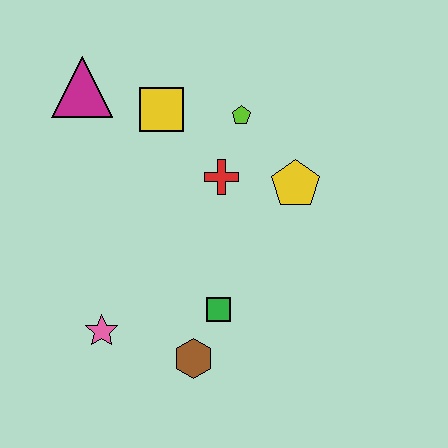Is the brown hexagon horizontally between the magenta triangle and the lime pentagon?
Yes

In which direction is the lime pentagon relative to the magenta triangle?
The lime pentagon is to the right of the magenta triangle.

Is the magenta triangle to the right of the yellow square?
No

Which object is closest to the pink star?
The brown hexagon is closest to the pink star.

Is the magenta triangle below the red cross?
No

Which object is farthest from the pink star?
The lime pentagon is farthest from the pink star.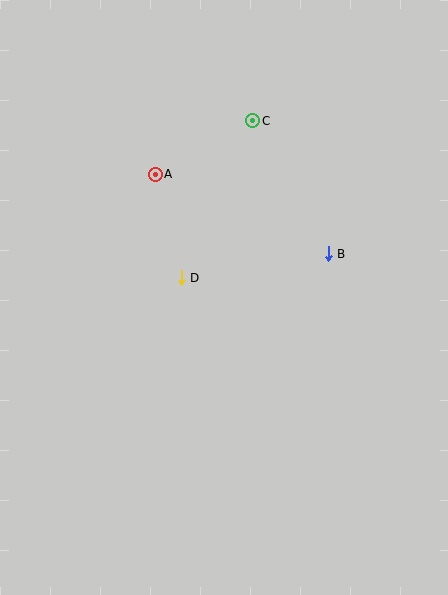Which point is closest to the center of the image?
Point D at (181, 278) is closest to the center.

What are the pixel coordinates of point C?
Point C is at (253, 121).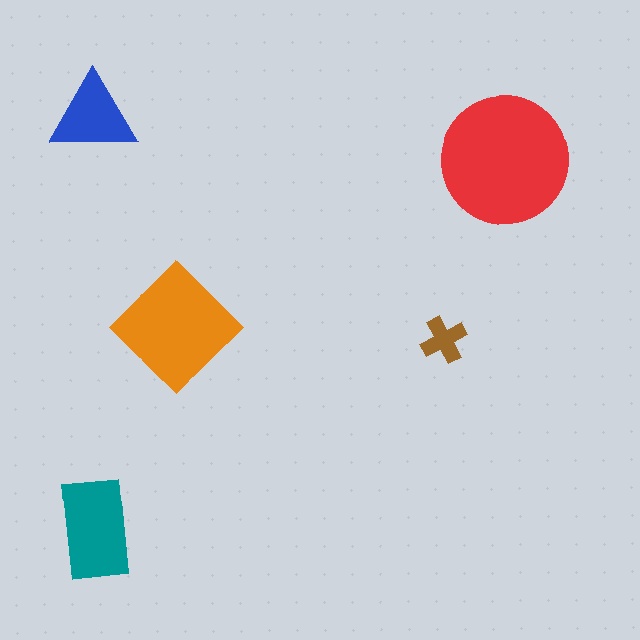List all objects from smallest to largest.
The brown cross, the blue triangle, the teal rectangle, the orange diamond, the red circle.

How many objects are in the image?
There are 5 objects in the image.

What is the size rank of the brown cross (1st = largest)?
5th.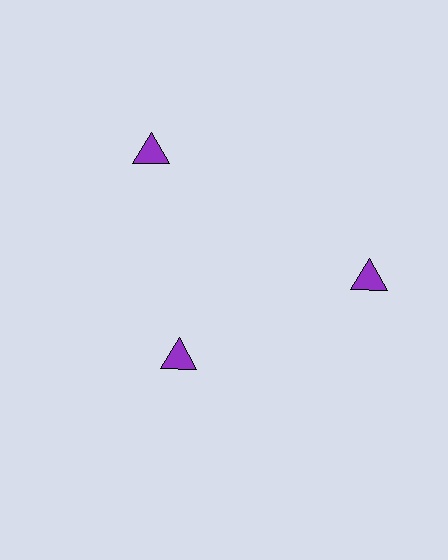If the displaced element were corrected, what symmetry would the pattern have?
It would have 3-fold rotational symmetry — the pattern would map onto itself every 120 degrees.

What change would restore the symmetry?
The symmetry would be restored by moving it outward, back onto the ring so that all 3 triangles sit at equal angles and equal distance from the center.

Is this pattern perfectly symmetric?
No. The 3 purple triangles are arranged in a ring, but one element near the 7 o'clock position is pulled inward toward the center, breaking the 3-fold rotational symmetry.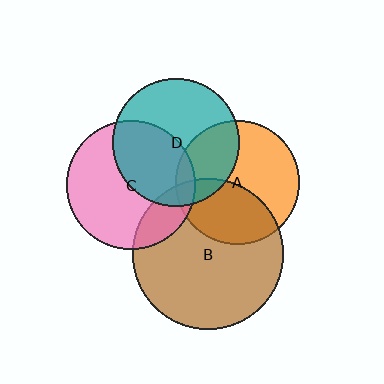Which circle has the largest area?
Circle B (brown).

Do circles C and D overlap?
Yes.